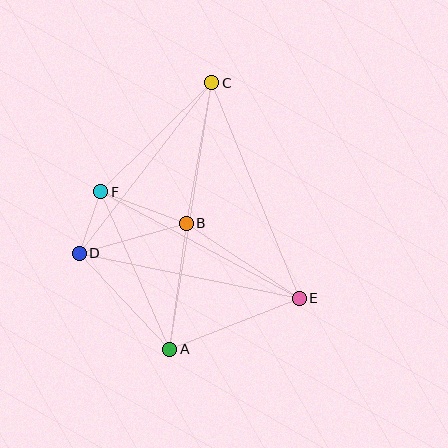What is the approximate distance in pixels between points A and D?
The distance between A and D is approximately 132 pixels.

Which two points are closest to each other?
Points D and F are closest to each other.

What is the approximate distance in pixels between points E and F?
The distance between E and F is approximately 225 pixels.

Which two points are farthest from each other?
Points A and C are farthest from each other.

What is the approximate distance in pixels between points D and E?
The distance between D and E is approximately 225 pixels.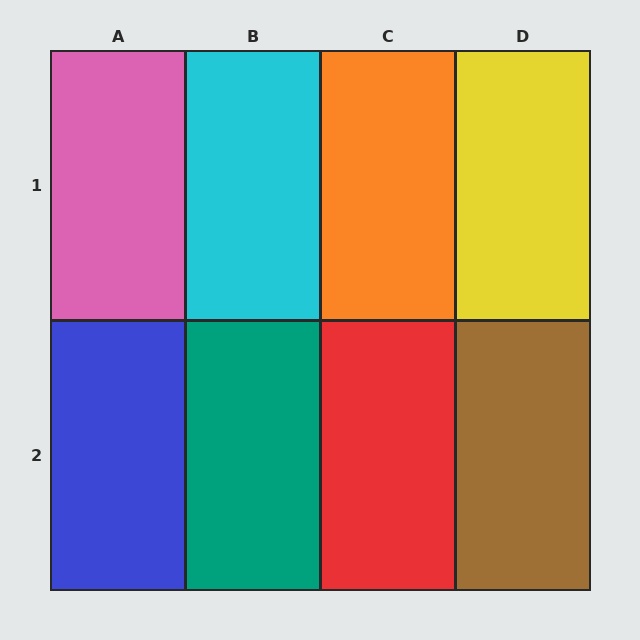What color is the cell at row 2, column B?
Teal.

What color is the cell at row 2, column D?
Brown.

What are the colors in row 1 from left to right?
Pink, cyan, orange, yellow.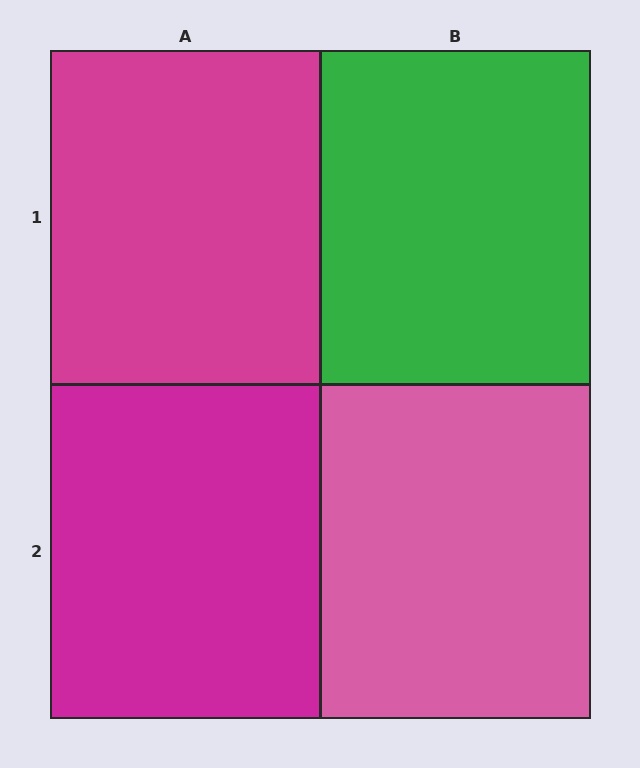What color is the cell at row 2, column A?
Magenta.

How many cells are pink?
1 cell is pink.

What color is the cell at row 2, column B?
Pink.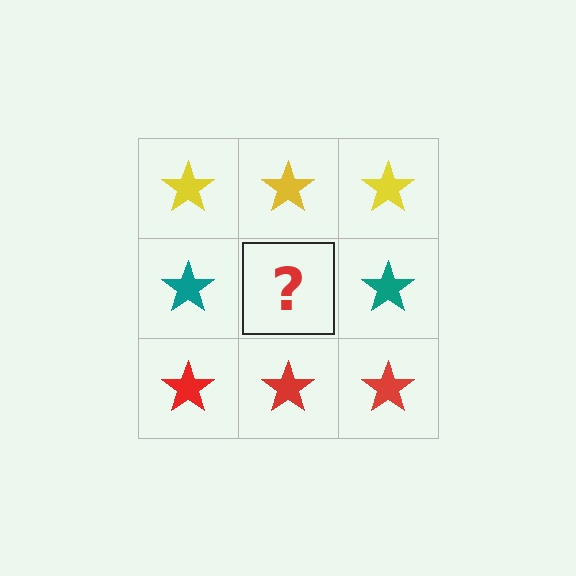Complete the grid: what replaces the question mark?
The question mark should be replaced with a teal star.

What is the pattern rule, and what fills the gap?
The rule is that each row has a consistent color. The gap should be filled with a teal star.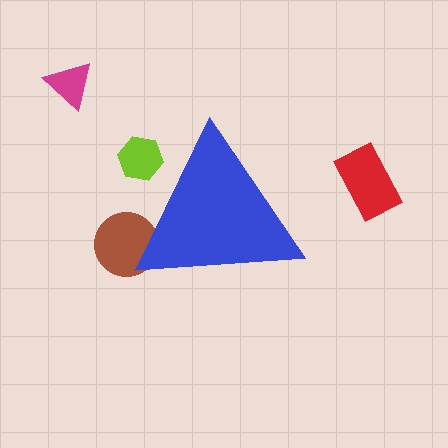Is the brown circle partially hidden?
Yes, the brown circle is partially hidden behind the blue triangle.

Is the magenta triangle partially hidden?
No, the magenta triangle is fully visible.